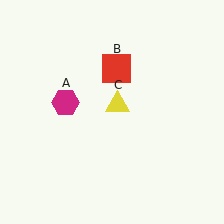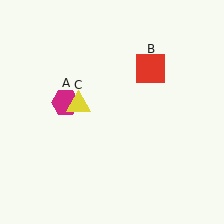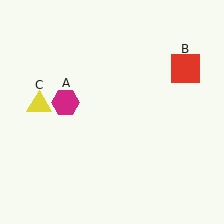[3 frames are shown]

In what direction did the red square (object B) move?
The red square (object B) moved right.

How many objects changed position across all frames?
2 objects changed position: red square (object B), yellow triangle (object C).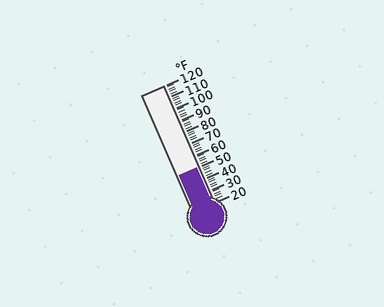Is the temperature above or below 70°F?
The temperature is below 70°F.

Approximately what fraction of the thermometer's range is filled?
The thermometer is filled to approximately 30% of its range.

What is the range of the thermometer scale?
The thermometer scale ranges from 20°F to 120°F.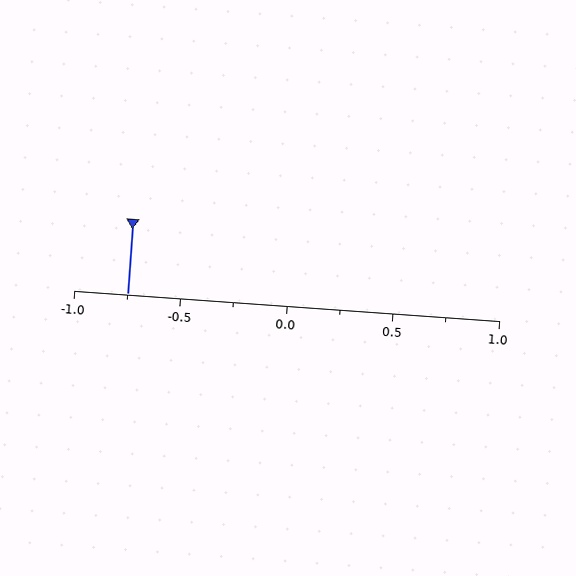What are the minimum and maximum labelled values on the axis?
The axis runs from -1.0 to 1.0.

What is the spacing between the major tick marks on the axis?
The major ticks are spaced 0.5 apart.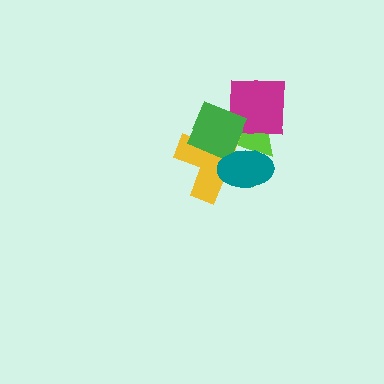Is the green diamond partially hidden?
Yes, it is partially covered by another shape.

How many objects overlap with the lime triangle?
4 objects overlap with the lime triangle.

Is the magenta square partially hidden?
Yes, it is partially covered by another shape.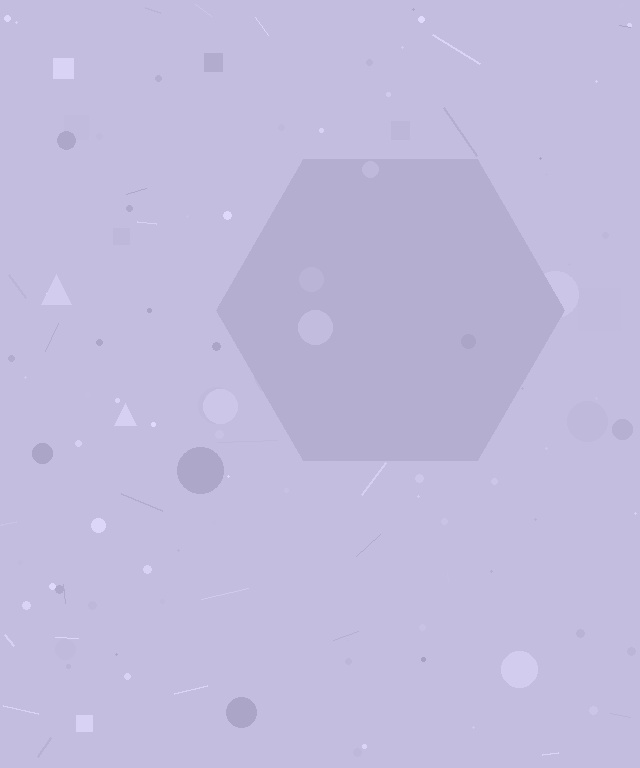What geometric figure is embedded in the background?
A hexagon is embedded in the background.